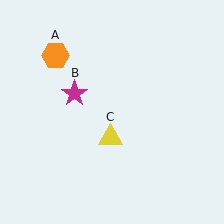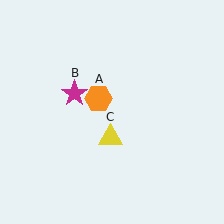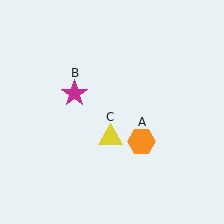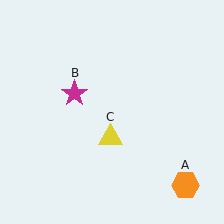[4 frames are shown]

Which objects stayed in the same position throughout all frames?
Magenta star (object B) and yellow triangle (object C) remained stationary.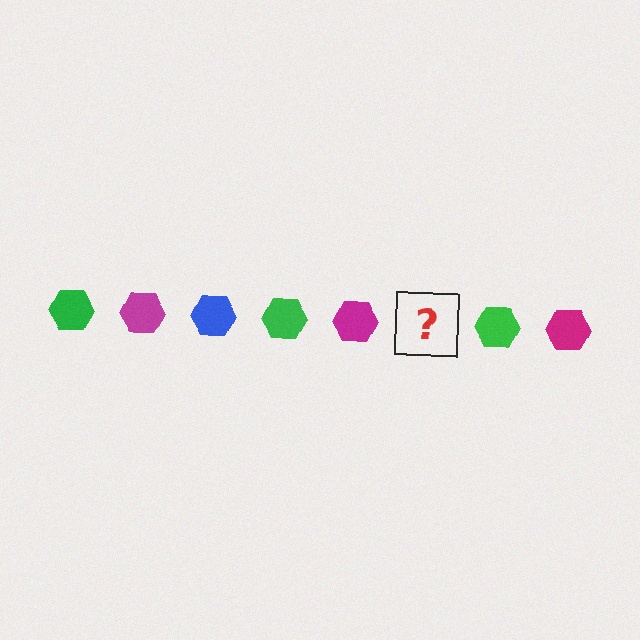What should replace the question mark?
The question mark should be replaced with a blue hexagon.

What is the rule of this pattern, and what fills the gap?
The rule is that the pattern cycles through green, magenta, blue hexagons. The gap should be filled with a blue hexagon.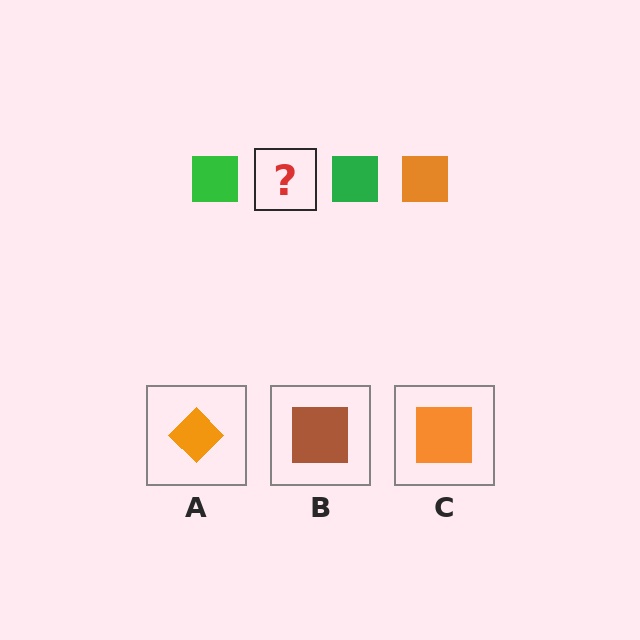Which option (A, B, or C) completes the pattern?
C.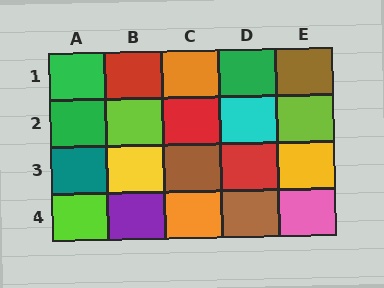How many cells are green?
3 cells are green.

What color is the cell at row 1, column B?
Red.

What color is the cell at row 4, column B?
Purple.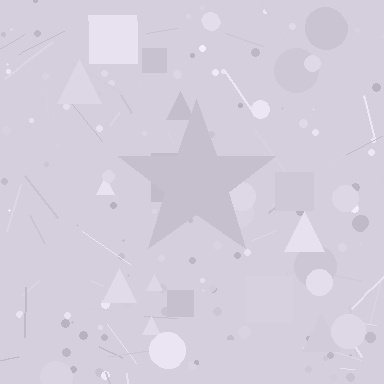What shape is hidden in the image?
A star is hidden in the image.